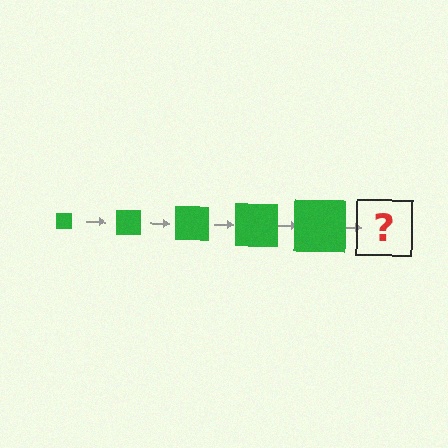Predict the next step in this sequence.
The next step is a green square, larger than the previous one.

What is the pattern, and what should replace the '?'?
The pattern is that the square gets progressively larger each step. The '?' should be a green square, larger than the previous one.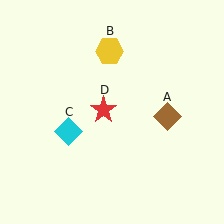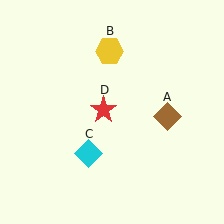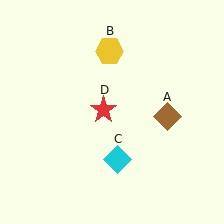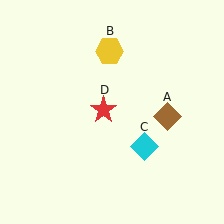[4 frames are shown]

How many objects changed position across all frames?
1 object changed position: cyan diamond (object C).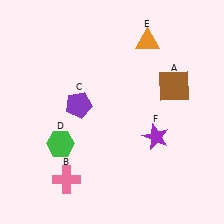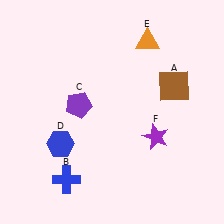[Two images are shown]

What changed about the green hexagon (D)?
In Image 1, D is green. In Image 2, it changed to blue.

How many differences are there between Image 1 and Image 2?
There are 2 differences between the two images.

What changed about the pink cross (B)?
In Image 1, B is pink. In Image 2, it changed to blue.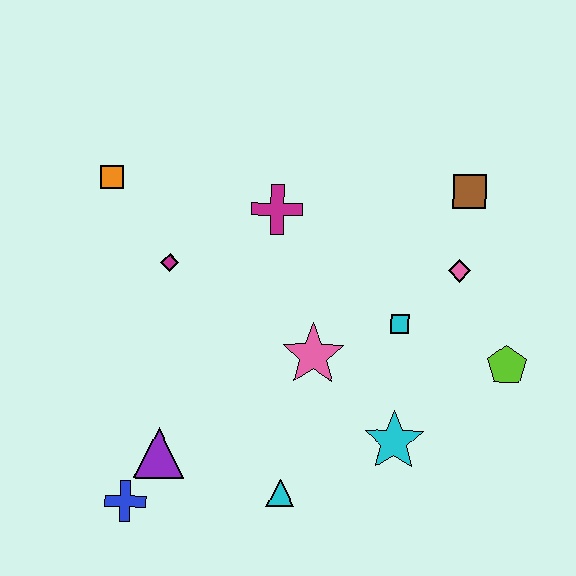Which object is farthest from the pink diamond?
The blue cross is farthest from the pink diamond.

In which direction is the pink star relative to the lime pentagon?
The pink star is to the left of the lime pentagon.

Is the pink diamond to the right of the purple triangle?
Yes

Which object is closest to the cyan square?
The pink diamond is closest to the cyan square.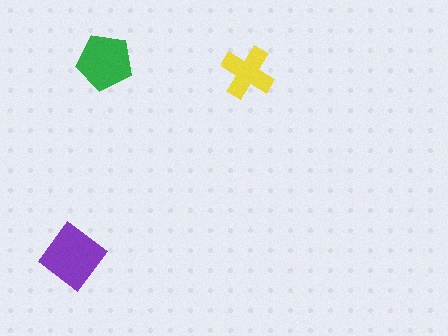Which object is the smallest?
The yellow cross.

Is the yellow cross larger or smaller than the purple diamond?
Smaller.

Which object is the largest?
The purple diamond.